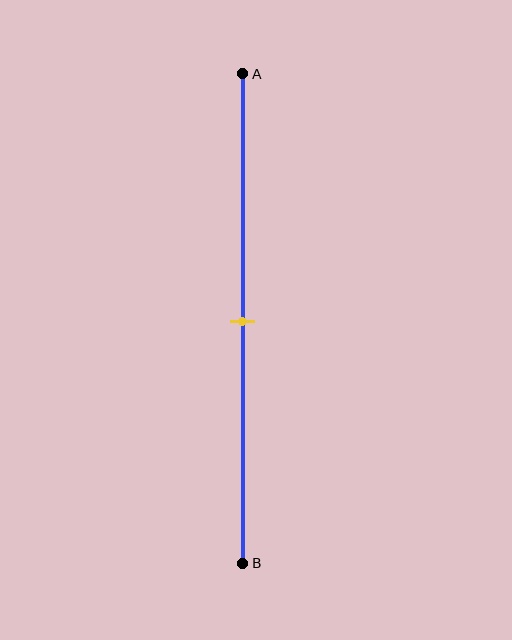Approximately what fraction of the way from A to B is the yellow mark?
The yellow mark is approximately 50% of the way from A to B.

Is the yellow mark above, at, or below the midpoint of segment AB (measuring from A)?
The yellow mark is approximately at the midpoint of segment AB.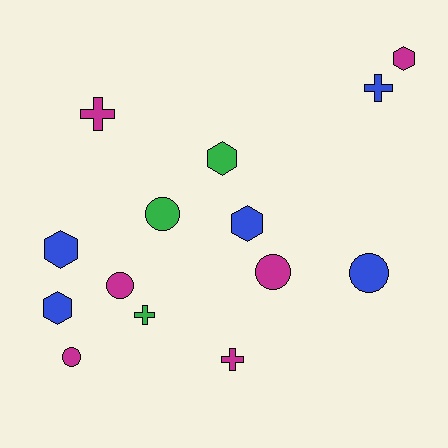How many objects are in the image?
There are 14 objects.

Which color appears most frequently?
Magenta, with 6 objects.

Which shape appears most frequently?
Hexagon, with 5 objects.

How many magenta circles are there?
There are 3 magenta circles.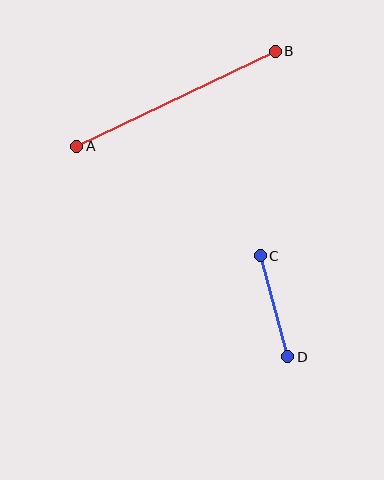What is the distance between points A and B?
The distance is approximately 220 pixels.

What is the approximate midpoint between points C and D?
The midpoint is at approximately (274, 306) pixels.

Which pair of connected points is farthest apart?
Points A and B are farthest apart.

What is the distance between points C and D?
The distance is approximately 105 pixels.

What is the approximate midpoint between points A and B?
The midpoint is at approximately (176, 99) pixels.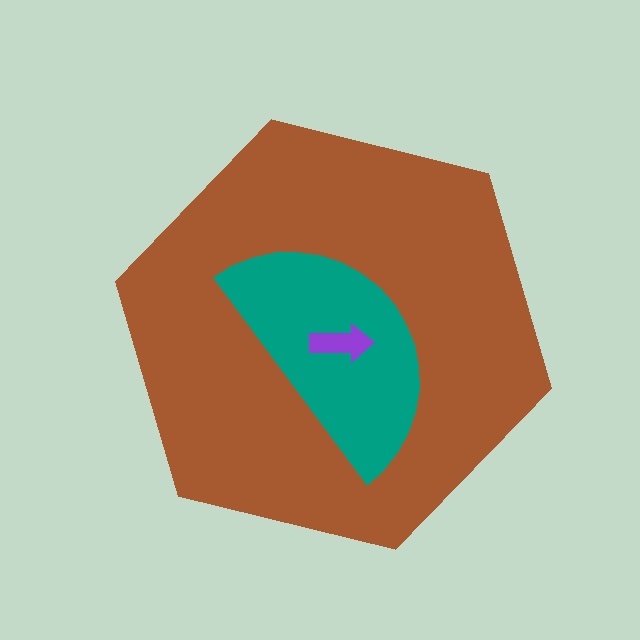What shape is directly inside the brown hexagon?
The teal semicircle.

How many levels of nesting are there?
3.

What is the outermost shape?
The brown hexagon.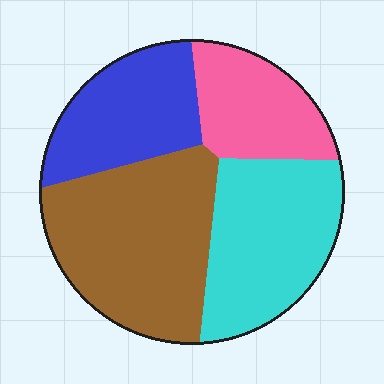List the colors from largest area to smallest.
From largest to smallest: brown, cyan, blue, pink.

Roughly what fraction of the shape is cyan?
Cyan covers about 25% of the shape.